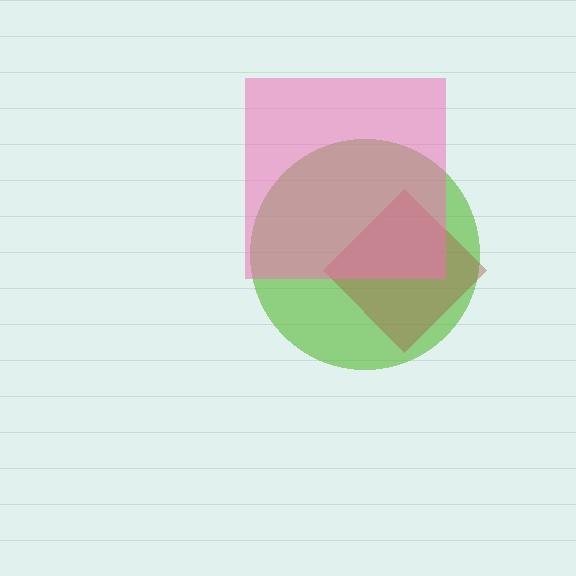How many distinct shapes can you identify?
There are 3 distinct shapes: a lime circle, a brown diamond, a pink square.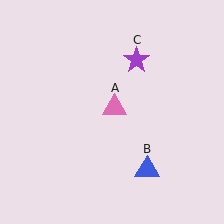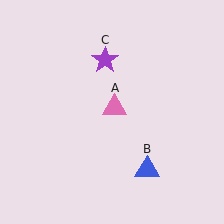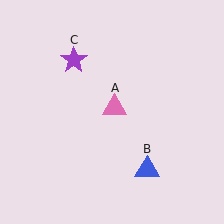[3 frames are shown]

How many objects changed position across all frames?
1 object changed position: purple star (object C).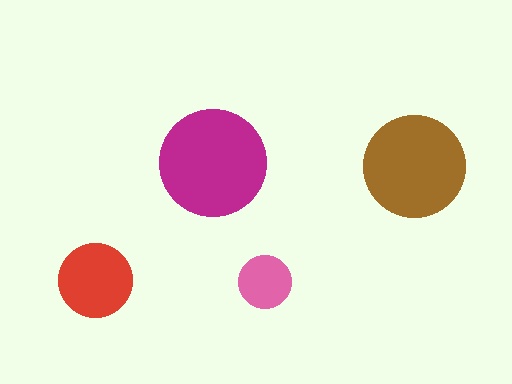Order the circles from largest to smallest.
the magenta one, the brown one, the red one, the pink one.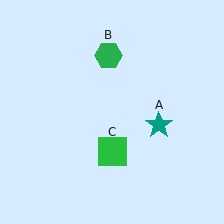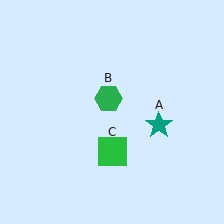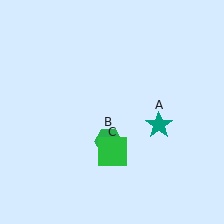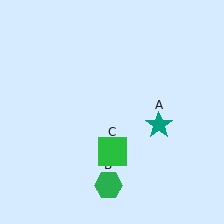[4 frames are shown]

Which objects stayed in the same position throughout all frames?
Teal star (object A) and green square (object C) remained stationary.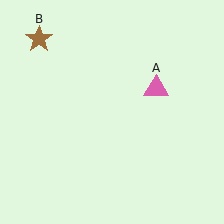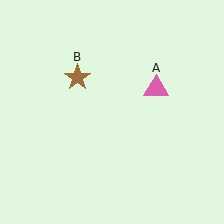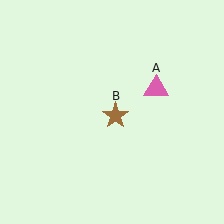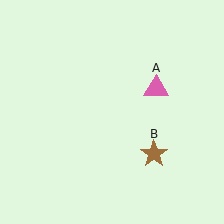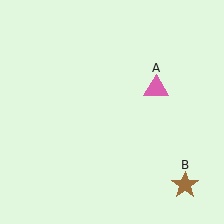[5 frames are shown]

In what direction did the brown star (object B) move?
The brown star (object B) moved down and to the right.